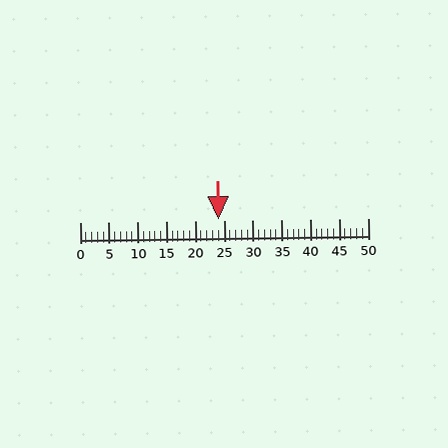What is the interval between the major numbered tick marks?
The major tick marks are spaced 5 units apart.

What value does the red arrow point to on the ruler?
The red arrow points to approximately 24.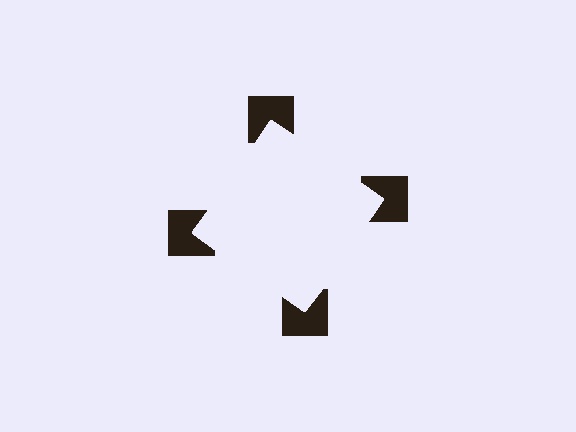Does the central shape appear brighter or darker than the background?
It typically appears slightly brighter than the background, even though no actual brightness change is drawn.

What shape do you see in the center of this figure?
An illusory square — its edges are inferred from the aligned wedge cuts in the notched squares, not physically drawn.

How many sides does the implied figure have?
4 sides.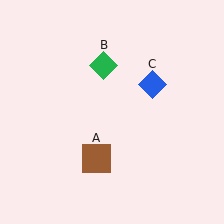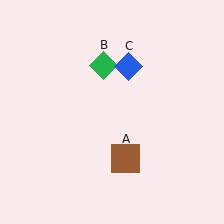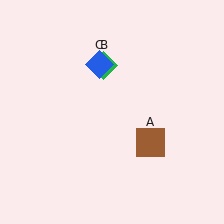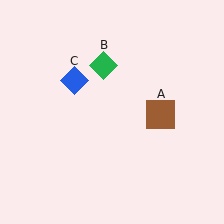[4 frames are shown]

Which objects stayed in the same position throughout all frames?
Green diamond (object B) remained stationary.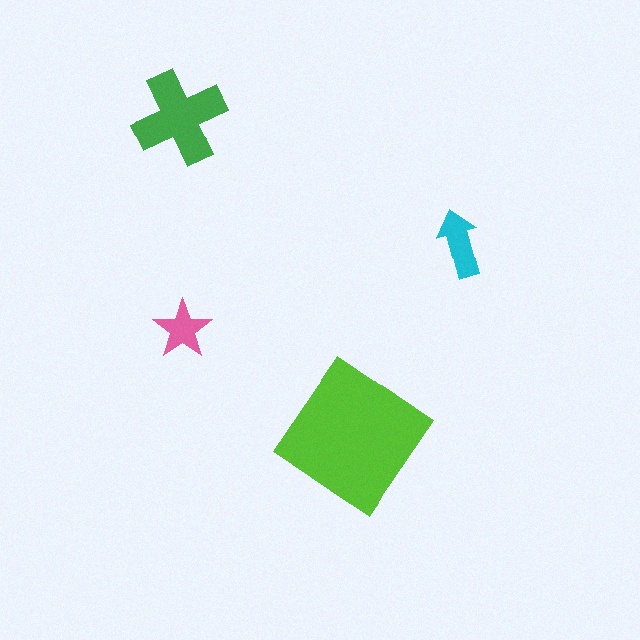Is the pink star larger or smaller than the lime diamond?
Smaller.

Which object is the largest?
The lime diamond.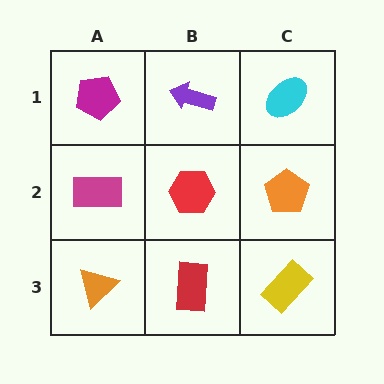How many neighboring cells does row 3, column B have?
3.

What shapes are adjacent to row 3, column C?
An orange pentagon (row 2, column C), a red rectangle (row 3, column B).